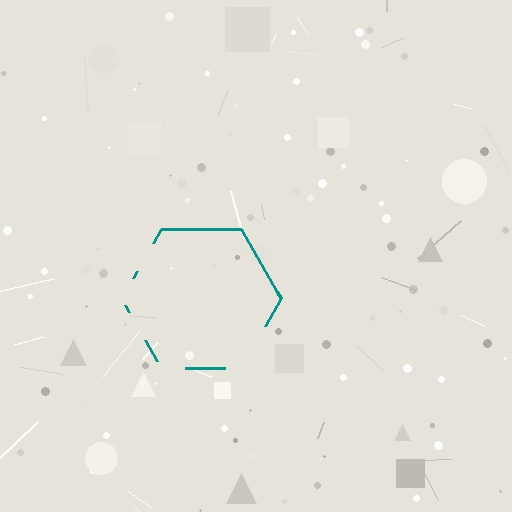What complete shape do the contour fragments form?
The contour fragments form a hexagon.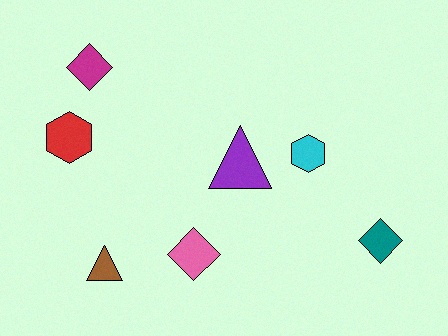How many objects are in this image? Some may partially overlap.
There are 7 objects.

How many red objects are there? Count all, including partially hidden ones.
There is 1 red object.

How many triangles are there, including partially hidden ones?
There are 2 triangles.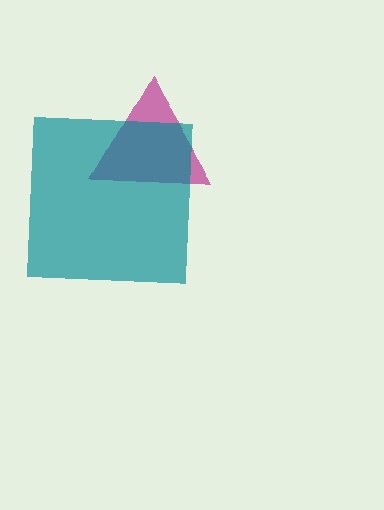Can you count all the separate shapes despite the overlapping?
Yes, there are 2 separate shapes.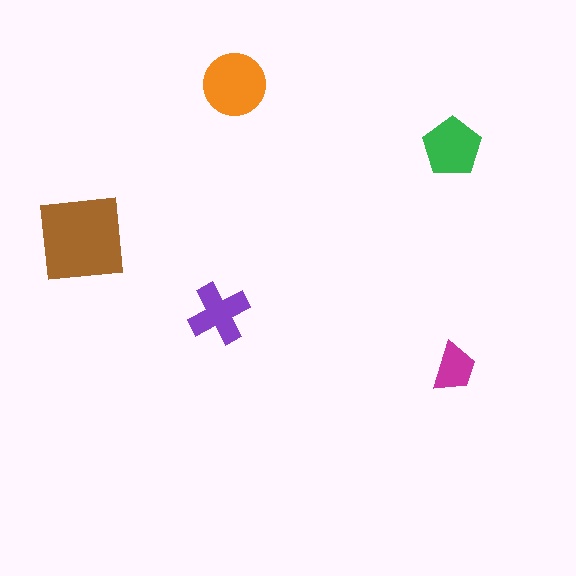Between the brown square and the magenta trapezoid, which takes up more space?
The brown square.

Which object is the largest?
The brown square.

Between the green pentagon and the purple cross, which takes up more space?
The green pentagon.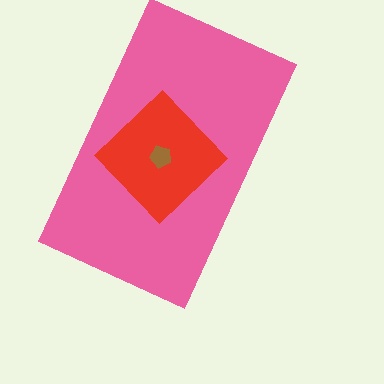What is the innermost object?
The brown pentagon.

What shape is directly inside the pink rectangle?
The red diamond.